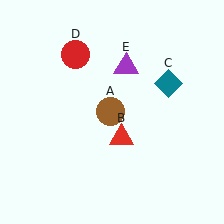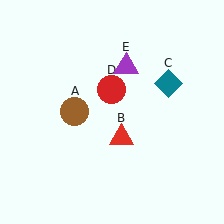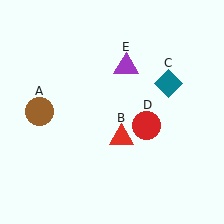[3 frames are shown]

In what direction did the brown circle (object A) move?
The brown circle (object A) moved left.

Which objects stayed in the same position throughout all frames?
Red triangle (object B) and teal diamond (object C) and purple triangle (object E) remained stationary.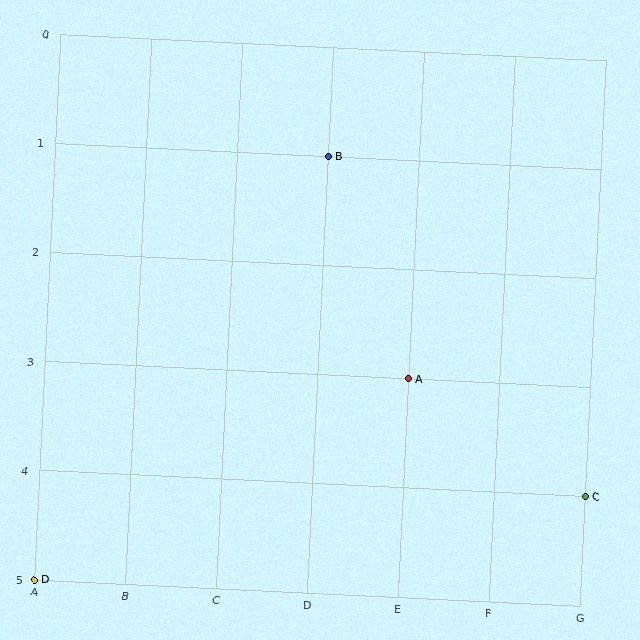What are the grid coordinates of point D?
Point D is at grid coordinates (A, 5).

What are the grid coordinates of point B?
Point B is at grid coordinates (D, 1).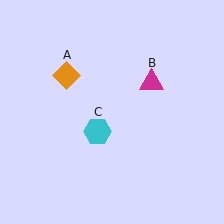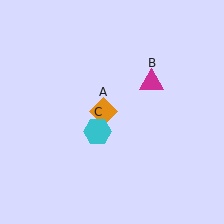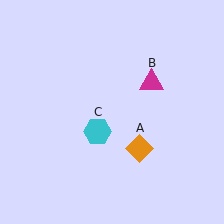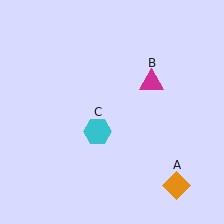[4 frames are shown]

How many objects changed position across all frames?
1 object changed position: orange diamond (object A).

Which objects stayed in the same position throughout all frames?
Magenta triangle (object B) and cyan hexagon (object C) remained stationary.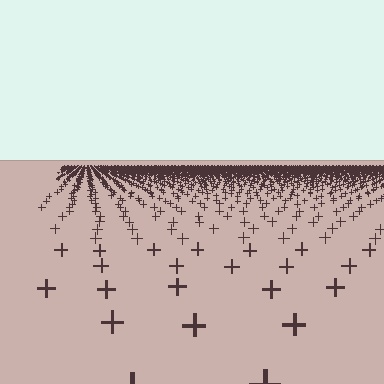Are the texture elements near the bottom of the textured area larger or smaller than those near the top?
Larger. Near the bottom, elements are closer to the viewer and appear at a bigger on-screen size.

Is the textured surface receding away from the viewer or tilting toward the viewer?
The surface is receding away from the viewer. Texture elements get smaller and denser toward the top.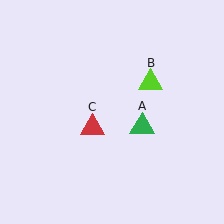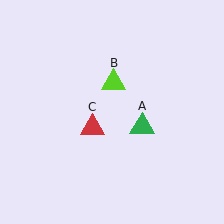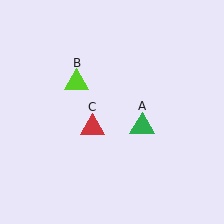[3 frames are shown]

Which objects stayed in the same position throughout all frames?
Green triangle (object A) and red triangle (object C) remained stationary.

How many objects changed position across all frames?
1 object changed position: lime triangle (object B).